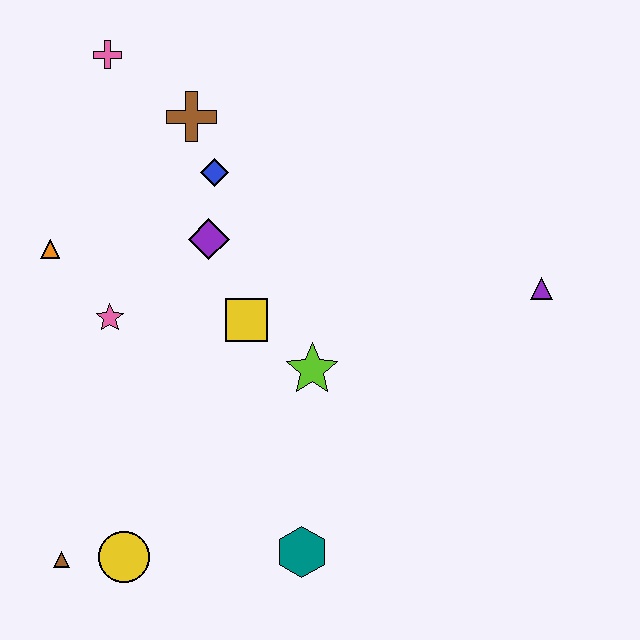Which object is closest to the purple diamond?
The blue diamond is closest to the purple diamond.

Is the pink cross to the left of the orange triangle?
No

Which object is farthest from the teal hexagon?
The pink cross is farthest from the teal hexagon.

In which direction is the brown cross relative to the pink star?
The brown cross is above the pink star.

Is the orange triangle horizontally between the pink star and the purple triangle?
No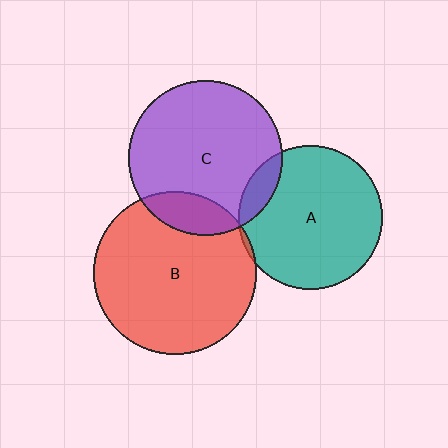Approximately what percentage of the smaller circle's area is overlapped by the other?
Approximately 10%.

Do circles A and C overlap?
Yes.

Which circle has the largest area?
Circle B (red).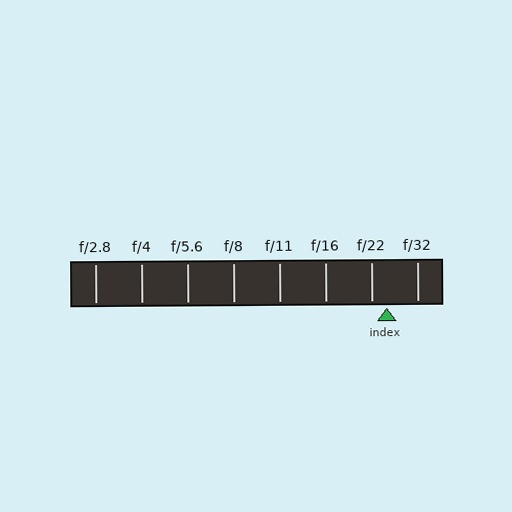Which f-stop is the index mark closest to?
The index mark is closest to f/22.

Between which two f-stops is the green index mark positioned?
The index mark is between f/22 and f/32.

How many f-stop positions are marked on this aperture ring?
There are 8 f-stop positions marked.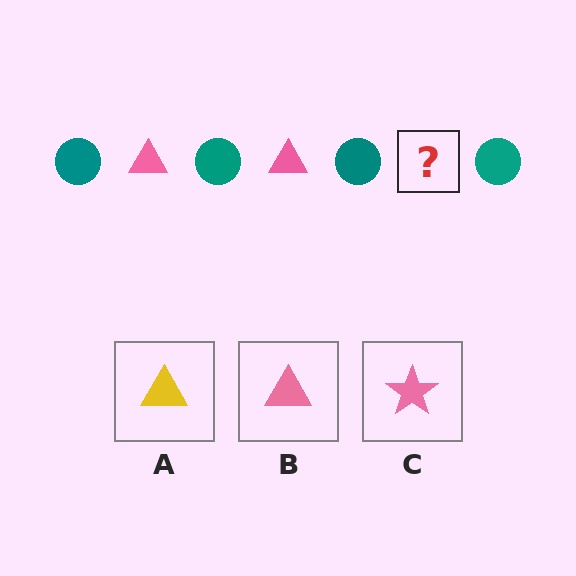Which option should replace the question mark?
Option B.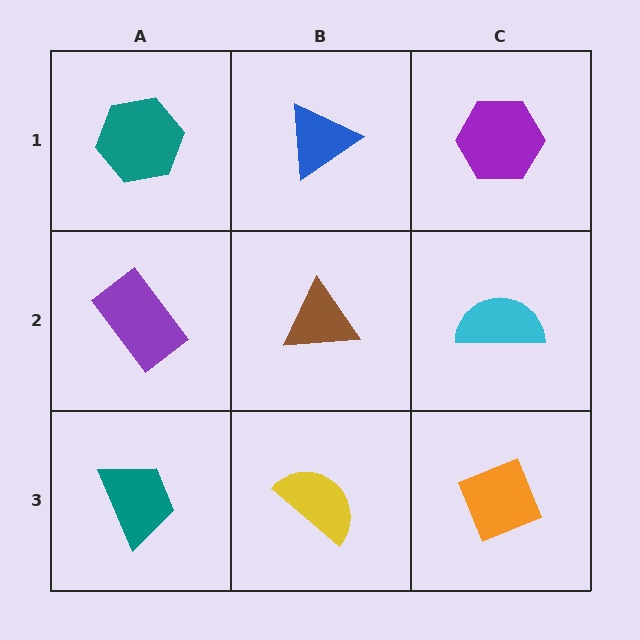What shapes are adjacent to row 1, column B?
A brown triangle (row 2, column B), a teal hexagon (row 1, column A), a purple hexagon (row 1, column C).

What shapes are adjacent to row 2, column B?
A blue triangle (row 1, column B), a yellow semicircle (row 3, column B), a purple rectangle (row 2, column A), a cyan semicircle (row 2, column C).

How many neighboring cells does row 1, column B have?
3.